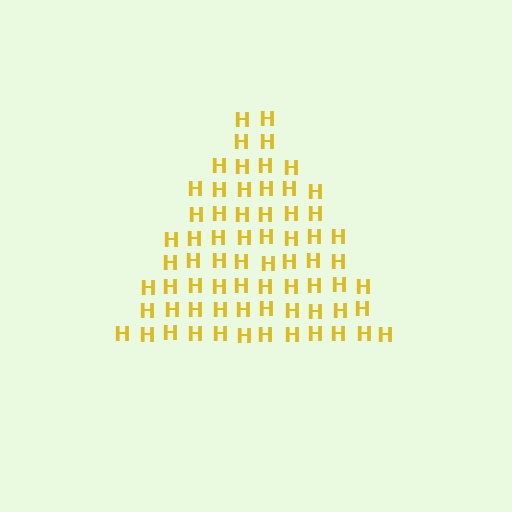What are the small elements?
The small elements are letter H's.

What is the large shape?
The large shape is a triangle.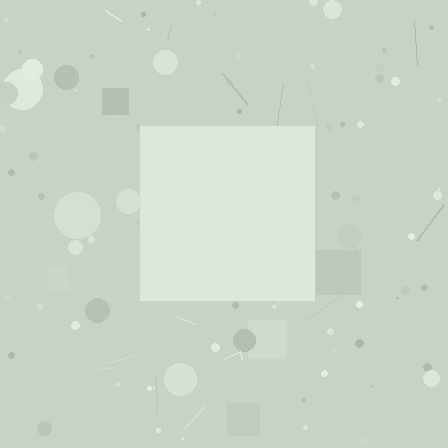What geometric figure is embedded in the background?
A square is embedded in the background.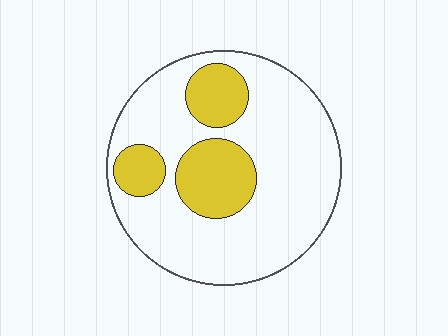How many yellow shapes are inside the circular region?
3.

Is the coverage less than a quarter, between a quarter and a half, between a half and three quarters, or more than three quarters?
Less than a quarter.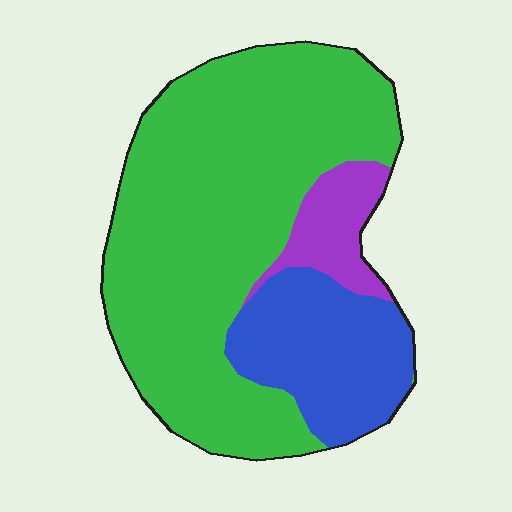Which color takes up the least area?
Purple, at roughly 10%.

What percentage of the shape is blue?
Blue covers 22% of the shape.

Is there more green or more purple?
Green.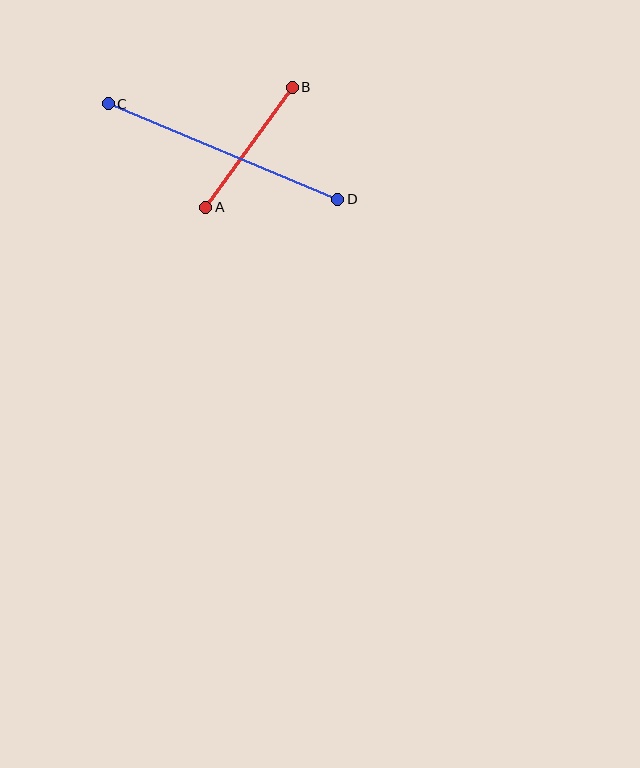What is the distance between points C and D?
The distance is approximately 248 pixels.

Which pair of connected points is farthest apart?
Points C and D are farthest apart.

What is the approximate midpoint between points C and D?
The midpoint is at approximately (223, 151) pixels.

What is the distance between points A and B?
The distance is approximately 148 pixels.